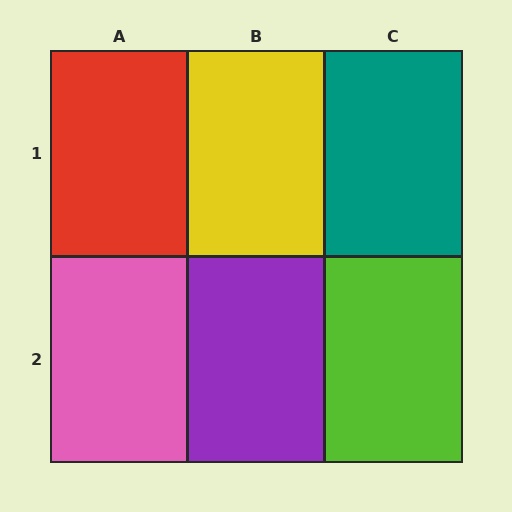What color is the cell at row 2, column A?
Pink.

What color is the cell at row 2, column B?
Purple.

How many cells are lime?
1 cell is lime.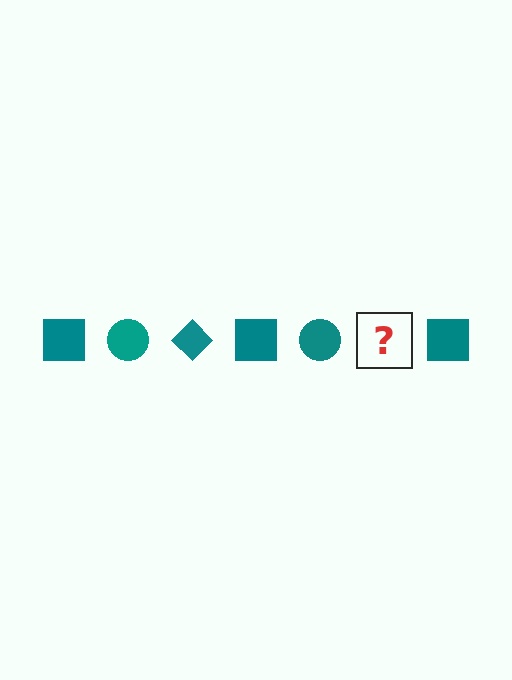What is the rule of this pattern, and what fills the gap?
The rule is that the pattern cycles through square, circle, diamond shapes in teal. The gap should be filled with a teal diamond.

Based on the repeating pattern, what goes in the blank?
The blank should be a teal diamond.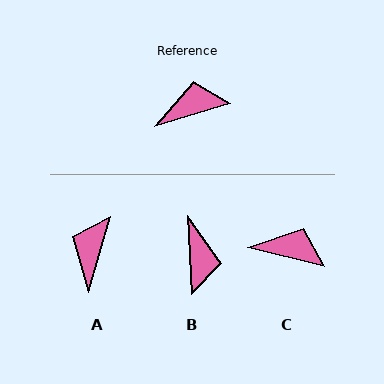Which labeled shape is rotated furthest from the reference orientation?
B, about 104 degrees away.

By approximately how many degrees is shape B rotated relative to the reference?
Approximately 104 degrees clockwise.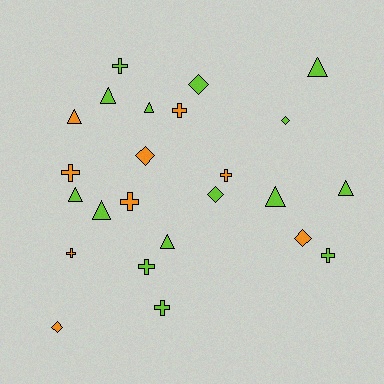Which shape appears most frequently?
Cross, with 9 objects.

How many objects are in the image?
There are 24 objects.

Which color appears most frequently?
Lime, with 15 objects.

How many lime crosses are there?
There are 4 lime crosses.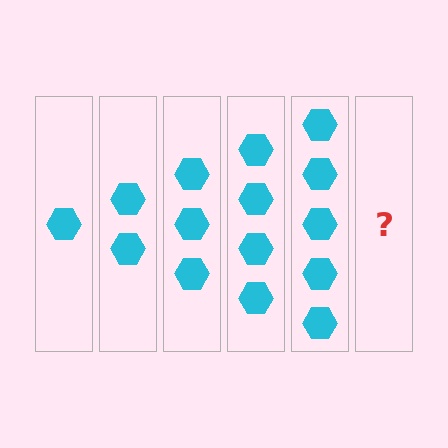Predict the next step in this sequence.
The next step is 6 hexagons.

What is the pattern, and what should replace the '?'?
The pattern is that each step adds one more hexagon. The '?' should be 6 hexagons.